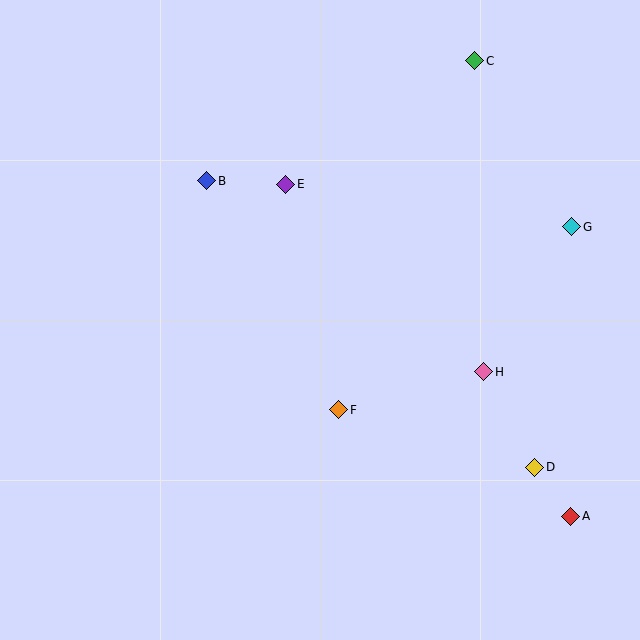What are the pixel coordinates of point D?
Point D is at (535, 467).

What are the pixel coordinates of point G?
Point G is at (572, 227).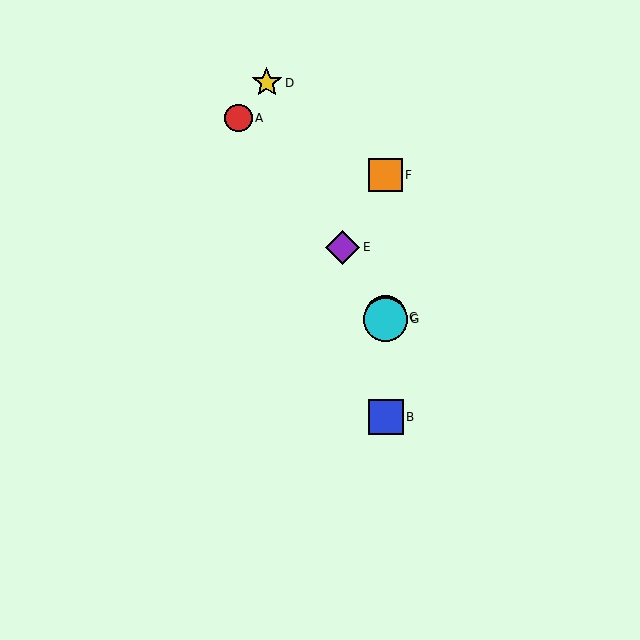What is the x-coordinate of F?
Object F is at x≈386.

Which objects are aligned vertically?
Objects B, C, F, G are aligned vertically.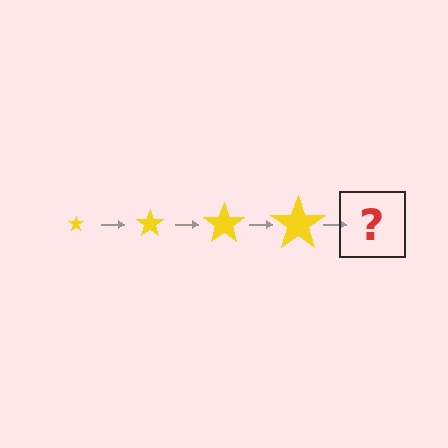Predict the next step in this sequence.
The next step is a yellow star, larger than the previous one.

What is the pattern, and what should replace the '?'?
The pattern is that the star gets progressively larger each step. The '?' should be a yellow star, larger than the previous one.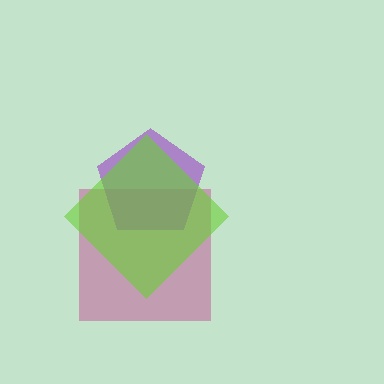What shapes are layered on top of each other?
The layered shapes are: a magenta square, a purple pentagon, a lime diamond.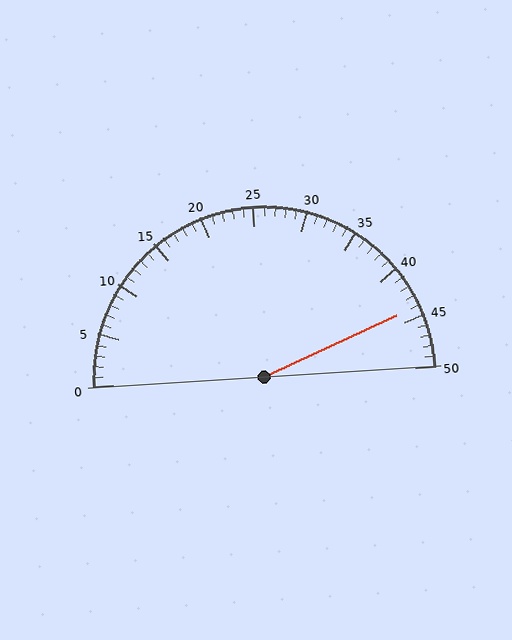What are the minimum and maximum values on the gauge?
The gauge ranges from 0 to 50.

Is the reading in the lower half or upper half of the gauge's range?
The reading is in the upper half of the range (0 to 50).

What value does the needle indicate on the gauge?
The needle indicates approximately 44.